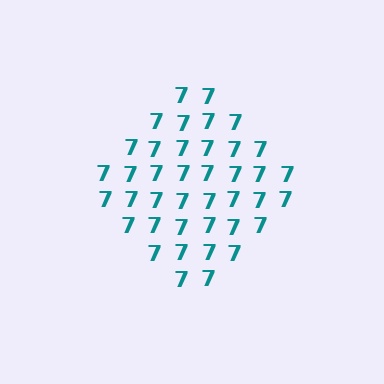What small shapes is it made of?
It is made of small digit 7's.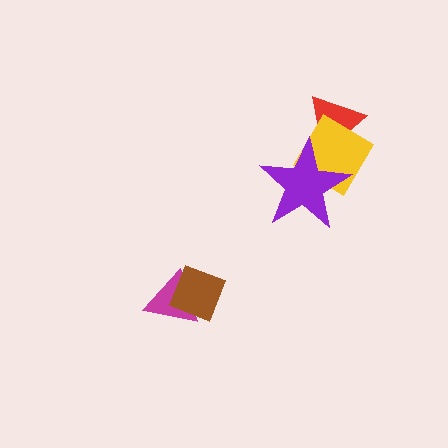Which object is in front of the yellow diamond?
The purple star is in front of the yellow diamond.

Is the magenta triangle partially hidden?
Yes, it is partially covered by another shape.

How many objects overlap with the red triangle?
2 objects overlap with the red triangle.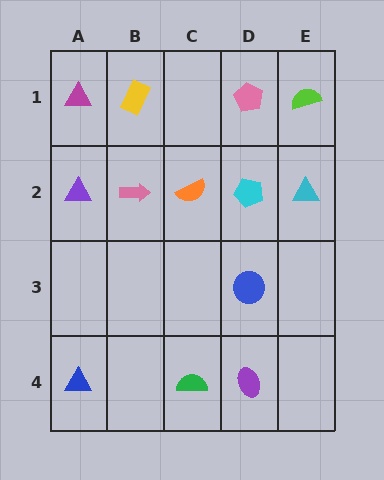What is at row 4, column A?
A blue triangle.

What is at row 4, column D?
A purple ellipse.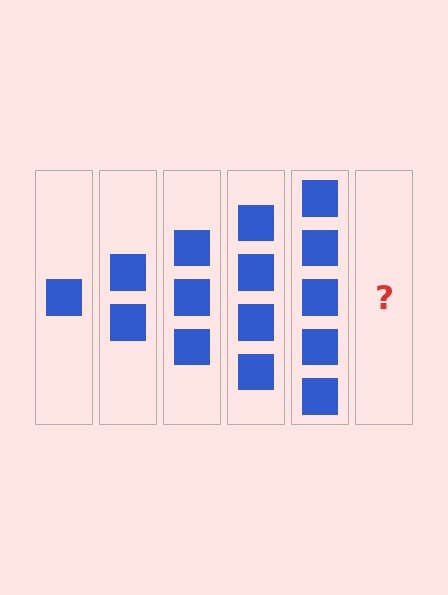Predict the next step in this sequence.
The next step is 6 squares.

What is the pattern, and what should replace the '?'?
The pattern is that each step adds one more square. The '?' should be 6 squares.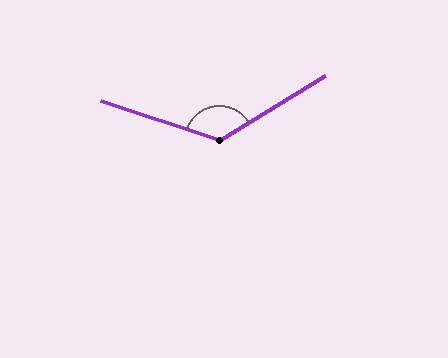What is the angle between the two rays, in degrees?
Approximately 131 degrees.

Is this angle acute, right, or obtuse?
It is obtuse.